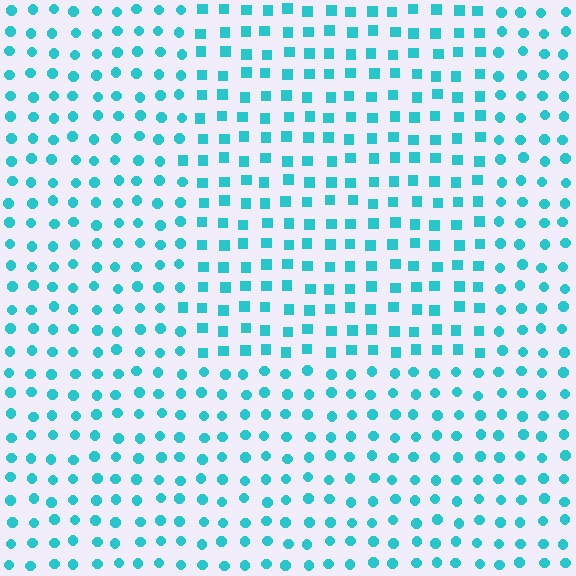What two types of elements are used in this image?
The image uses squares inside the rectangle region and circles outside it.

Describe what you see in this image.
The image is filled with small cyan elements arranged in a uniform grid. A rectangle-shaped region contains squares, while the surrounding area contains circles. The boundary is defined purely by the change in element shape.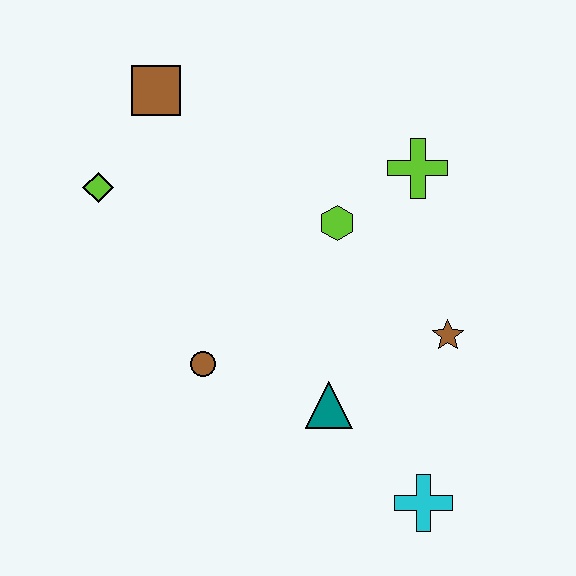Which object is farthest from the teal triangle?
The brown square is farthest from the teal triangle.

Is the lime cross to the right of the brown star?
No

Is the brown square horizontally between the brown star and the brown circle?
No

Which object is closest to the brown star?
The teal triangle is closest to the brown star.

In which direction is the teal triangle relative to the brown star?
The teal triangle is to the left of the brown star.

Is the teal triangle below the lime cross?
Yes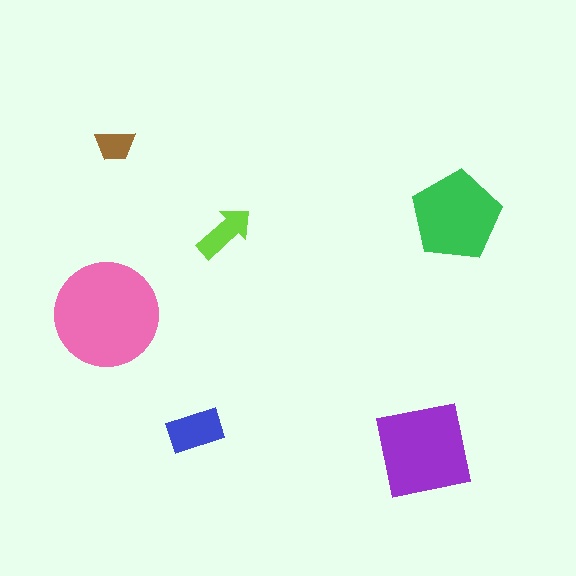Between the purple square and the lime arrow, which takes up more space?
The purple square.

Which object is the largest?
The pink circle.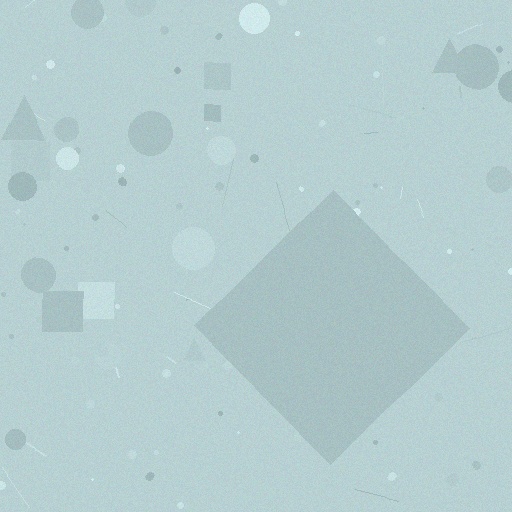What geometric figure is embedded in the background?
A diamond is embedded in the background.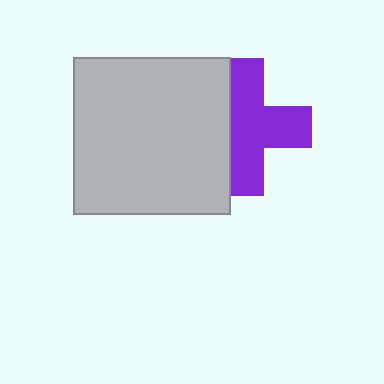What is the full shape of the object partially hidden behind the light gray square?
The partially hidden object is a purple cross.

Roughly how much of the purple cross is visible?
Most of it is visible (roughly 65%).